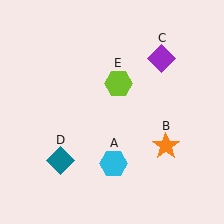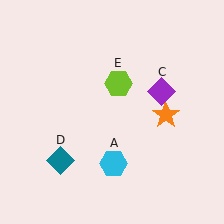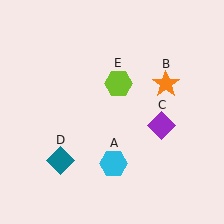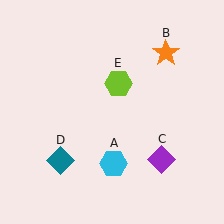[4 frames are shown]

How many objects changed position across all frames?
2 objects changed position: orange star (object B), purple diamond (object C).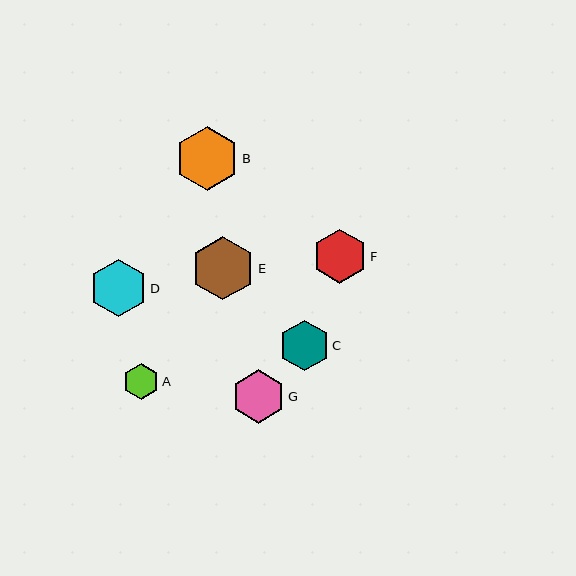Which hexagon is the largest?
Hexagon E is the largest with a size of approximately 64 pixels.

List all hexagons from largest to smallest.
From largest to smallest: E, B, D, F, G, C, A.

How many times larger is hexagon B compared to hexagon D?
Hexagon B is approximately 1.1 times the size of hexagon D.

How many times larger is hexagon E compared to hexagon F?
Hexagon E is approximately 1.2 times the size of hexagon F.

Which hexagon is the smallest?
Hexagon A is the smallest with a size of approximately 36 pixels.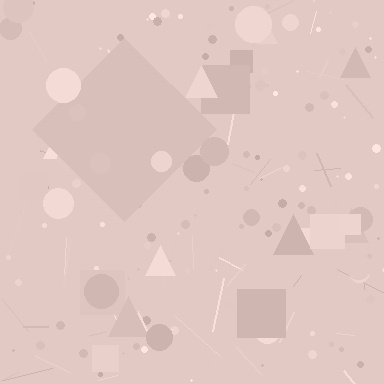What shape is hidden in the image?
A diamond is hidden in the image.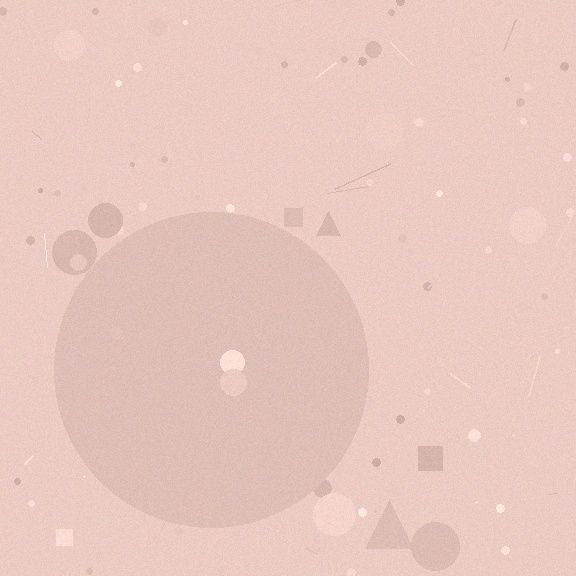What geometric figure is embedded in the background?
A circle is embedded in the background.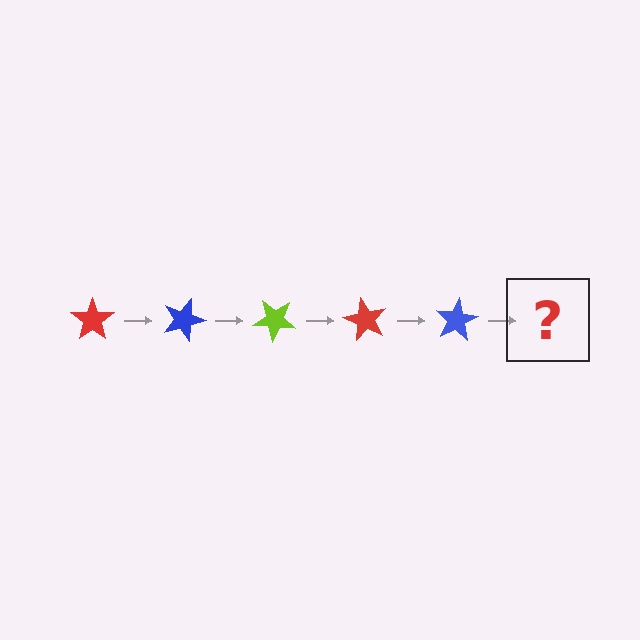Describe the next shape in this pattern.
It should be a lime star, rotated 100 degrees from the start.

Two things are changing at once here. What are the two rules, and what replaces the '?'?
The two rules are that it rotates 20 degrees each step and the color cycles through red, blue, and lime. The '?' should be a lime star, rotated 100 degrees from the start.